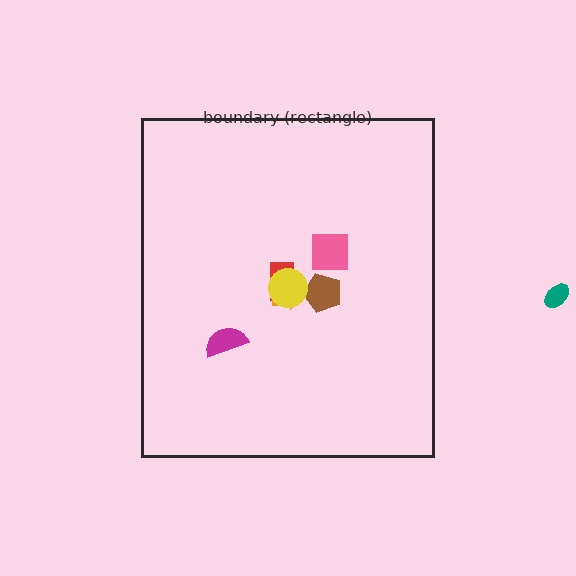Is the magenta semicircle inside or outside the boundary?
Inside.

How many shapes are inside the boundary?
6 inside, 1 outside.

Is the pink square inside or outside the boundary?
Inside.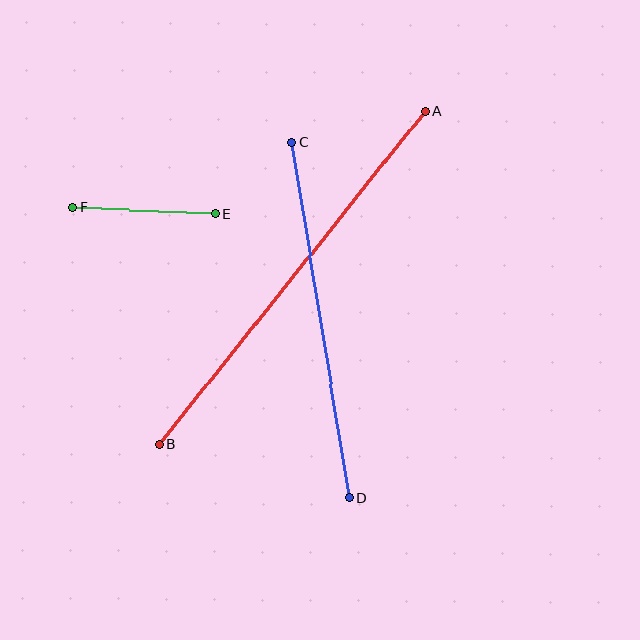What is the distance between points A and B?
The distance is approximately 426 pixels.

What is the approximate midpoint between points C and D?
The midpoint is at approximately (321, 320) pixels.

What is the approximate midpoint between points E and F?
The midpoint is at approximately (144, 211) pixels.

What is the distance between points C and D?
The distance is approximately 360 pixels.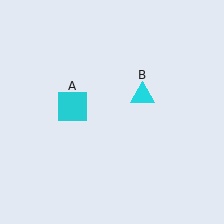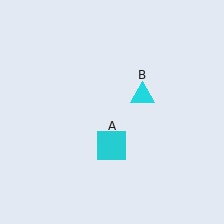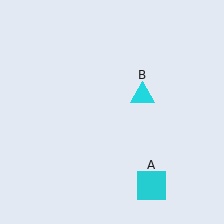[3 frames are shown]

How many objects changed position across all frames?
1 object changed position: cyan square (object A).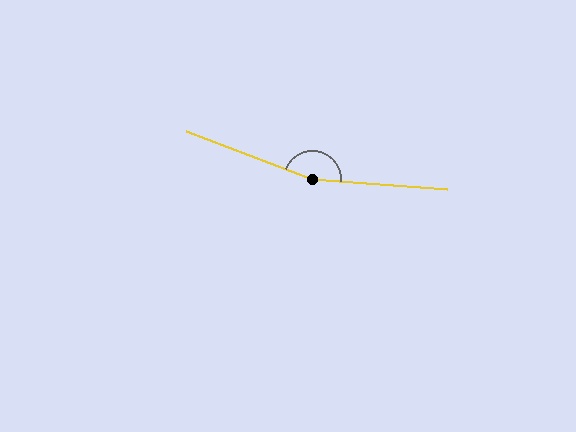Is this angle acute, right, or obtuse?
It is obtuse.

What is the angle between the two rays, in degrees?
Approximately 163 degrees.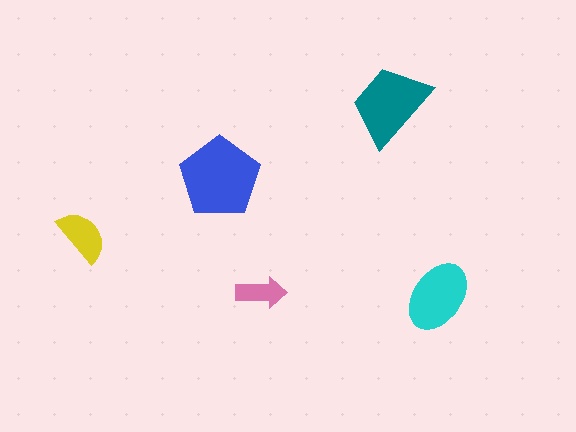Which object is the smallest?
The pink arrow.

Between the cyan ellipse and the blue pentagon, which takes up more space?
The blue pentagon.